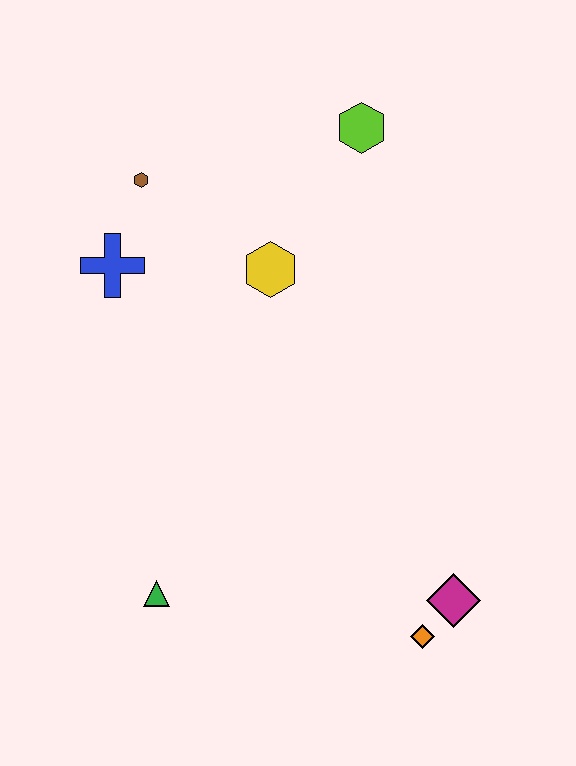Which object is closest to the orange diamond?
The magenta diamond is closest to the orange diamond.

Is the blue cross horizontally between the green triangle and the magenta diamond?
No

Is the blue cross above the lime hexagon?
No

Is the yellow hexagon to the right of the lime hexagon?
No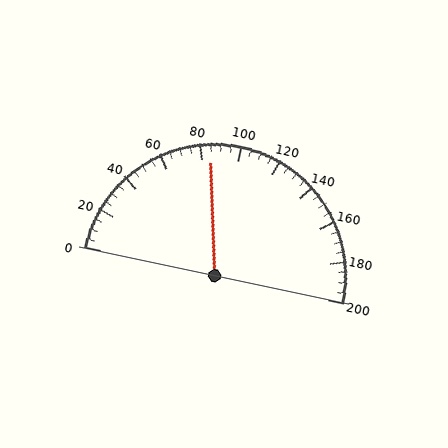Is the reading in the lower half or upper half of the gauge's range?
The reading is in the lower half of the range (0 to 200).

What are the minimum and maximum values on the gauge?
The gauge ranges from 0 to 200.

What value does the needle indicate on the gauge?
The needle indicates approximately 85.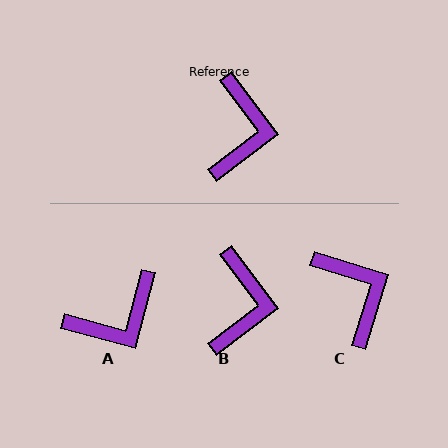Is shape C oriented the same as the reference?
No, it is off by about 36 degrees.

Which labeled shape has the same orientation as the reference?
B.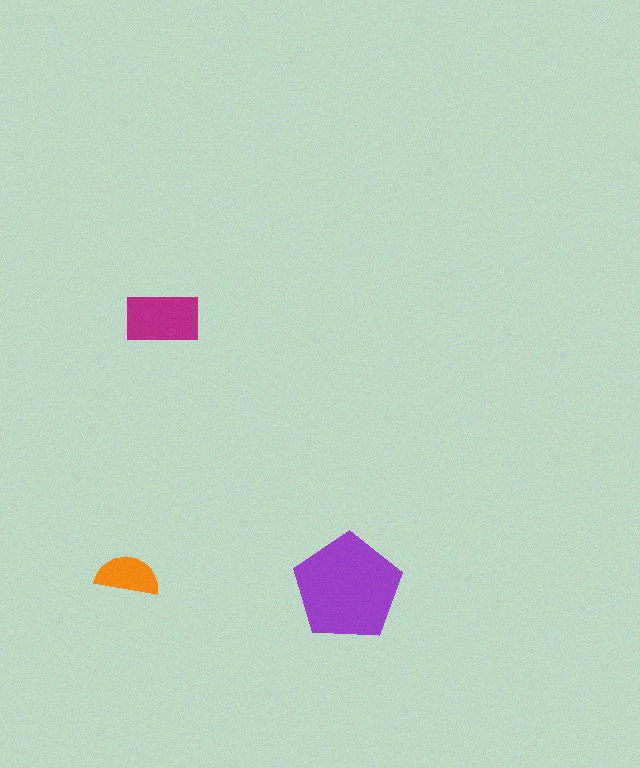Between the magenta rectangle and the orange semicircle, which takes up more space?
The magenta rectangle.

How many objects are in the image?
There are 3 objects in the image.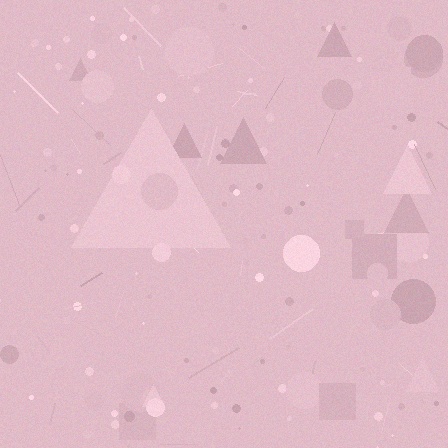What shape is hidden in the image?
A triangle is hidden in the image.